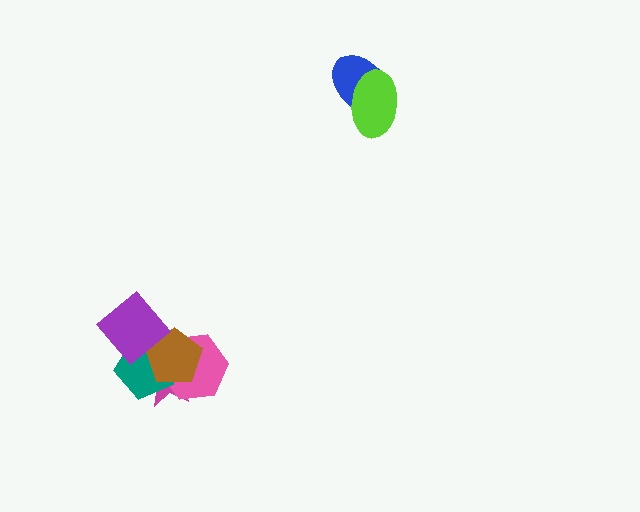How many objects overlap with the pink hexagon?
3 objects overlap with the pink hexagon.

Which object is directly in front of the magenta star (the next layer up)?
The pink hexagon is directly in front of the magenta star.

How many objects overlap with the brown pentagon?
3 objects overlap with the brown pentagon.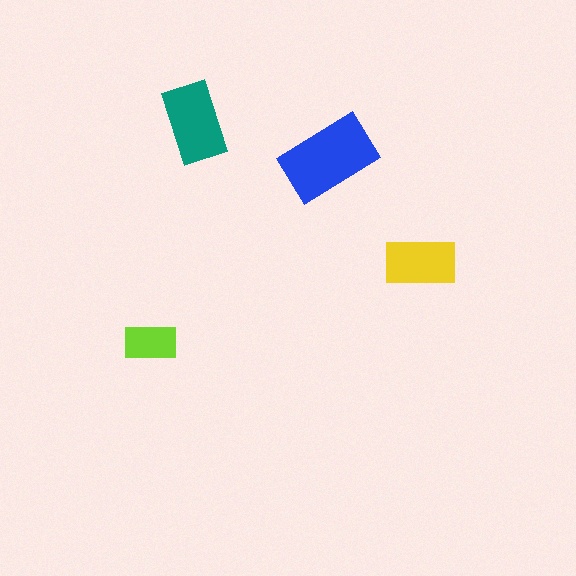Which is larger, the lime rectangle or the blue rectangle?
The blue one.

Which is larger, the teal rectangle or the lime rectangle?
The teal one.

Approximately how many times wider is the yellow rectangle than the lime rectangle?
About 1.5 times wider.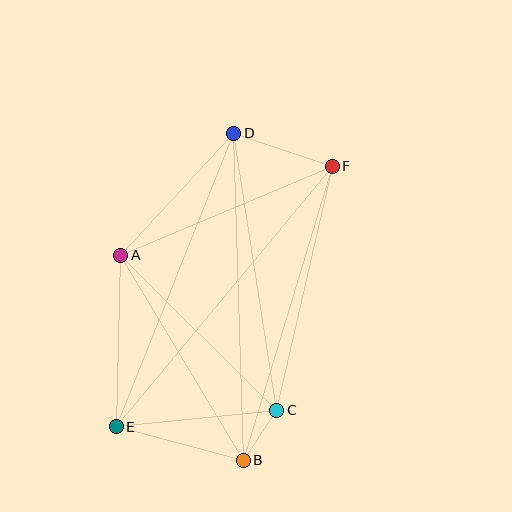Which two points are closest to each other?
Points B and C are closest to each other.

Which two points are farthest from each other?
Points E and F are farthest from each other.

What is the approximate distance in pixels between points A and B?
The distance between A and B is approximately 239 pixels.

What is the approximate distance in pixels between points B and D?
The distance between B and D is approximately 327 pixels.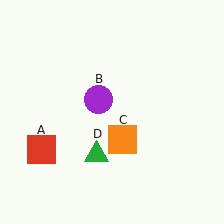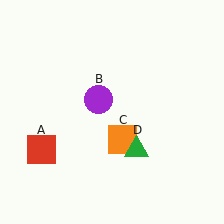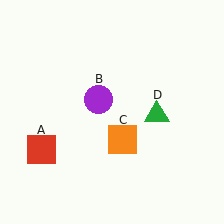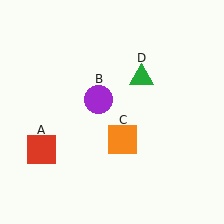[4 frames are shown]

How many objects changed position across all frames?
1 object changed position: green triangle (object D).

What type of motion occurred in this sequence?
The green triangle (object D) rotated counterclockwise around the center of the scene.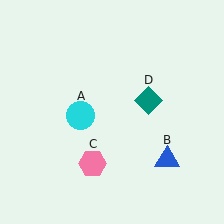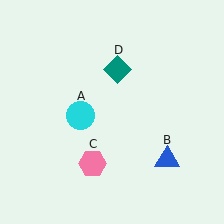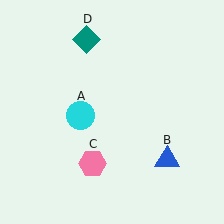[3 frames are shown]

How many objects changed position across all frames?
1 object changed position: teal diamond (object D).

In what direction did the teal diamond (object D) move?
The teal diamond (object D) moved up and to the left.